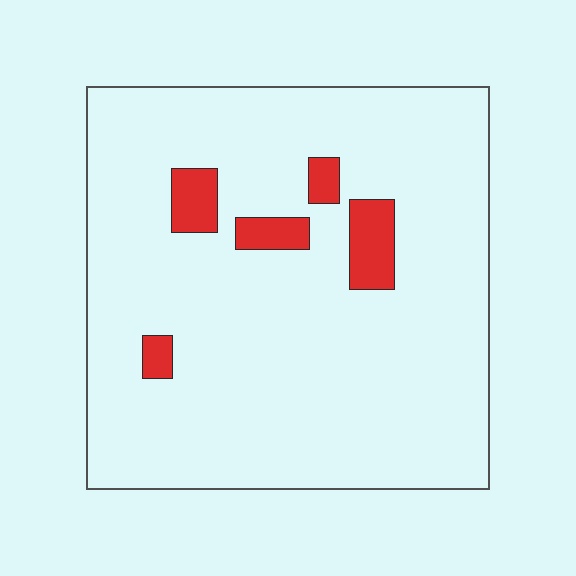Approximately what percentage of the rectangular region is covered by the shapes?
Approximately 10%.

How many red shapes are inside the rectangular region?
5.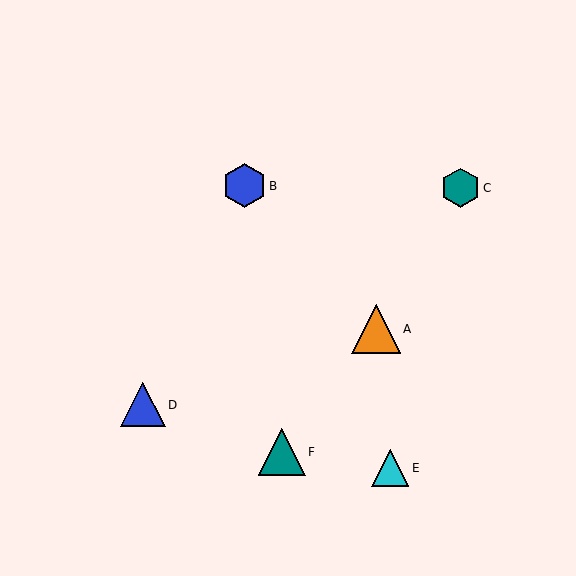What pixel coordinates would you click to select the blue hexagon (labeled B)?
Click at (244, 186) to select the blue hexagon B.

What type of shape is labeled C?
Shape C is a teal hexagon.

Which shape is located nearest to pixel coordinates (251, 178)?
The blue hexagon (labeled B) at (244, 186) is nearest to that location.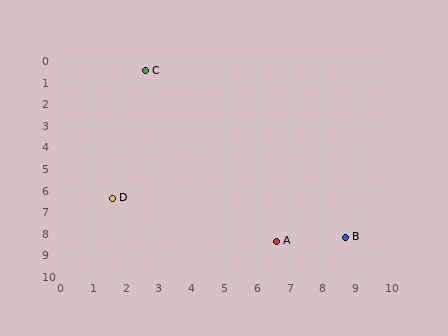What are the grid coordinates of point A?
Point A is at approximately (6.6, 8.4).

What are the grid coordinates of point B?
Point B is at approximately (8.7, 8.2).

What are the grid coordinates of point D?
Point D is at approximately (1.6, 6.4).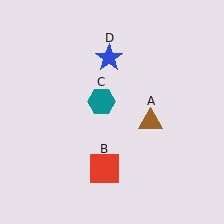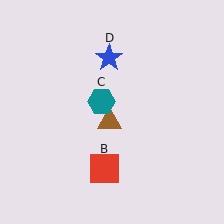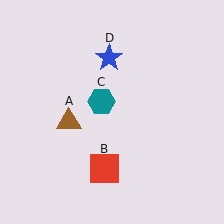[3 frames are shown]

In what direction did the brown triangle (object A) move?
The brown triangle (object A) moved left.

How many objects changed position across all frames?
1 object changed position: brown triangle (object A).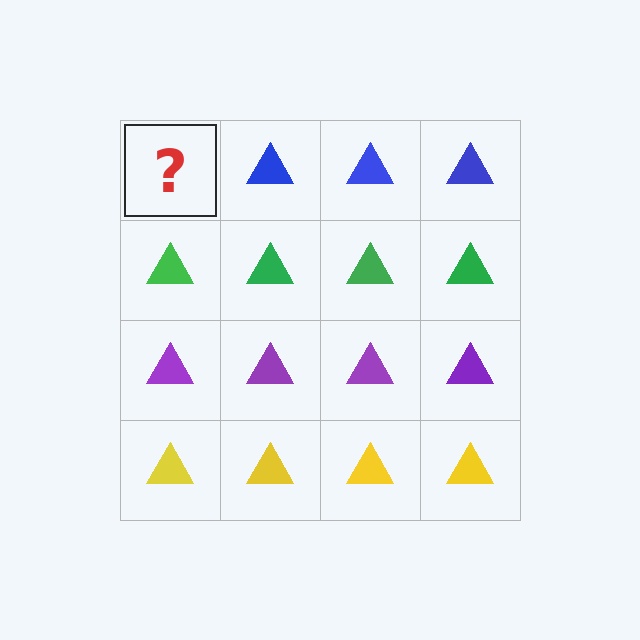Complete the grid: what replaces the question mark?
The question mark should be replaced with a blue triangle.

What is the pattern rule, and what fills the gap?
The rule is that each row has a consistent color. The gap should be filled with a blue triangle.